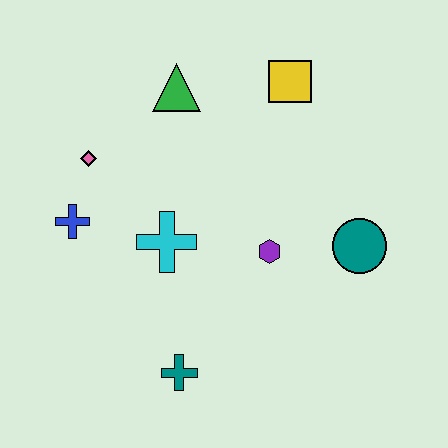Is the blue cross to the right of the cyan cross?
No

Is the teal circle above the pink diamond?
No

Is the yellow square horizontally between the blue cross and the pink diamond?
No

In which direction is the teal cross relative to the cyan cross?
The teal cross is below the cyan cross.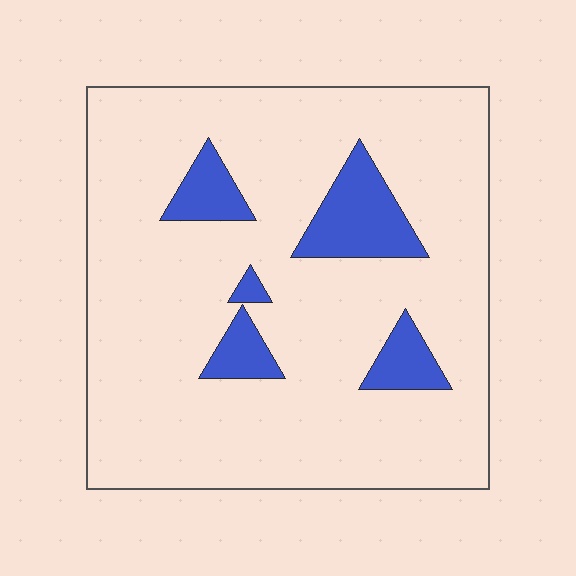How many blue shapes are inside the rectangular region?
5.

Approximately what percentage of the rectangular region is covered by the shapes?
Approximately 15%.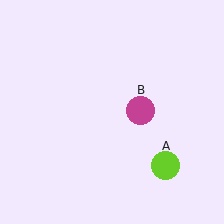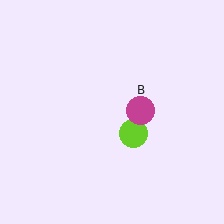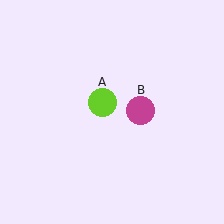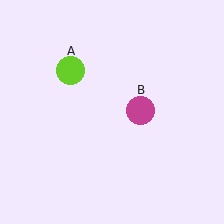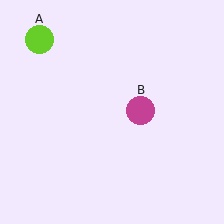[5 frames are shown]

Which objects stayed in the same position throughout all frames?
Magenta circle (object B) remained stationary.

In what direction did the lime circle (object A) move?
The lime circle (object A) moved up and to the left.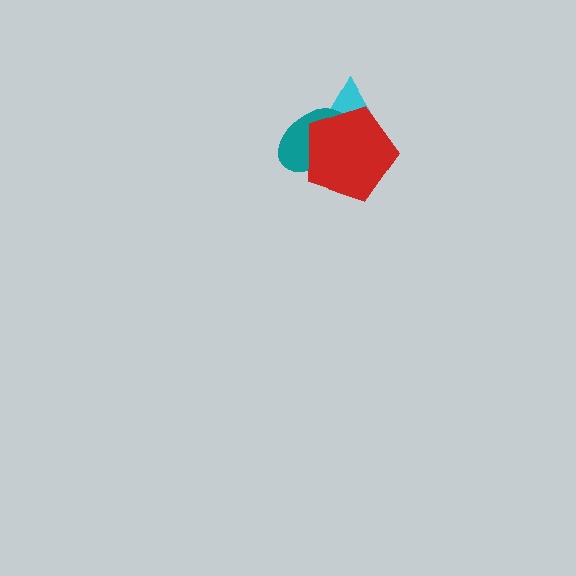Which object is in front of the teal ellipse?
The red pentagon is in front of the teal ellipse.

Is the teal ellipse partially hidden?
Yes, it is partially covered by another shape.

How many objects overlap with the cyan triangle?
2 objects overlap with the cyan triangle.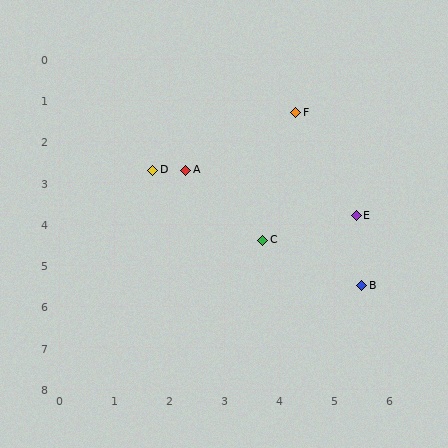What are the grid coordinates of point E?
Point E is at approximately (5.4, 3.8).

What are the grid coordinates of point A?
Point A is at approximately (2.3, 2.7).